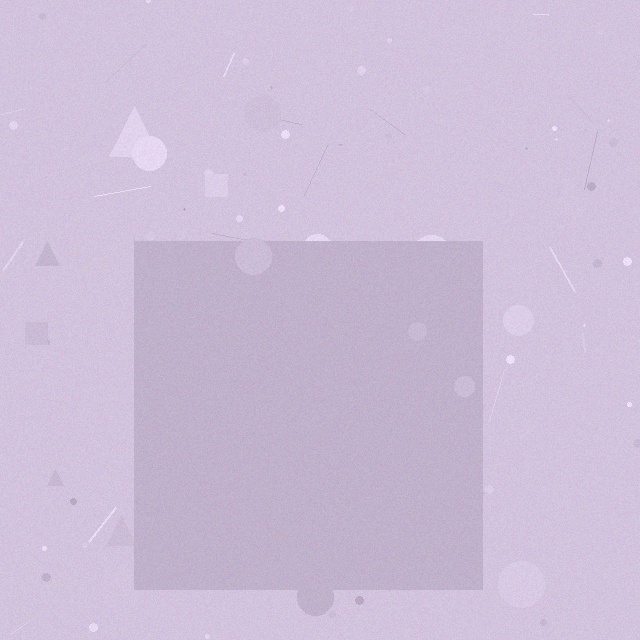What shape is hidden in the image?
A square is hidden in the image.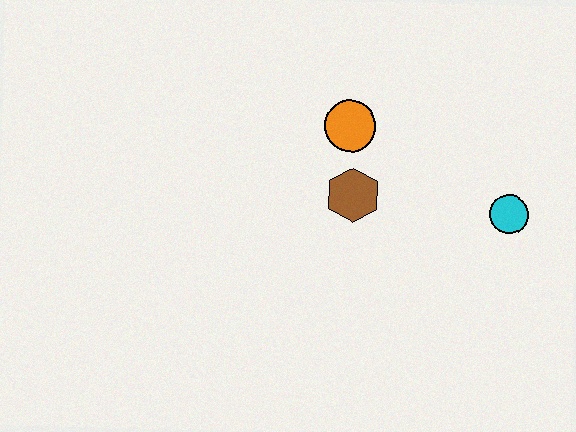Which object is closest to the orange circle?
The brown hexagon is closest to the orange circle.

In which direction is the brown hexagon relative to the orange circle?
The brown hexagon is below the orange circle.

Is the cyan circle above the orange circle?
No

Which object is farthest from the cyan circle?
The orange circle is farthest from the cyan circle.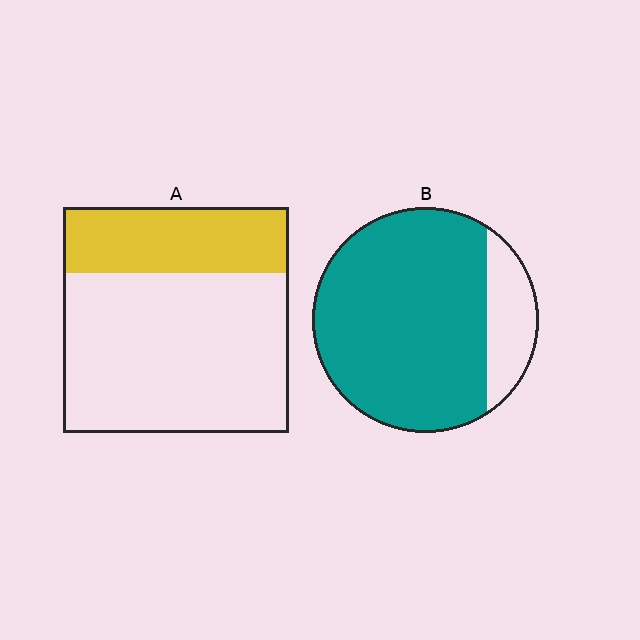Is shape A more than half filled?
No.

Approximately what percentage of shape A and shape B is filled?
A is approximately 30% and B is approximately 85%.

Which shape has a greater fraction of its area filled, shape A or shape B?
Shape B.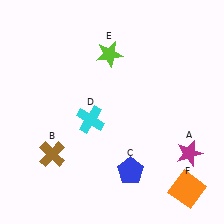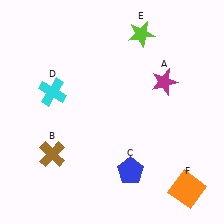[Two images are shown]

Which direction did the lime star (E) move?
The lime star (E) moved right.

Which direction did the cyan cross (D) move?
The cyan cross (D) moved left.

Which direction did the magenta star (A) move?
The magenta star (A) moved up.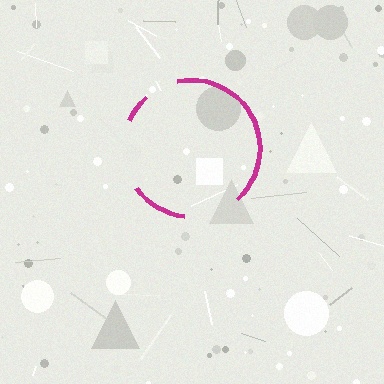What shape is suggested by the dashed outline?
The dashed outline suggests a circle.